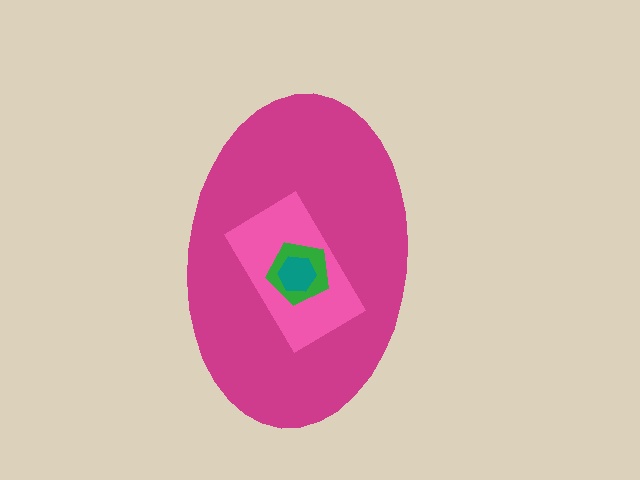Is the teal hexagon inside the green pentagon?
Yes.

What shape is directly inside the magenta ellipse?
The pink rectangle.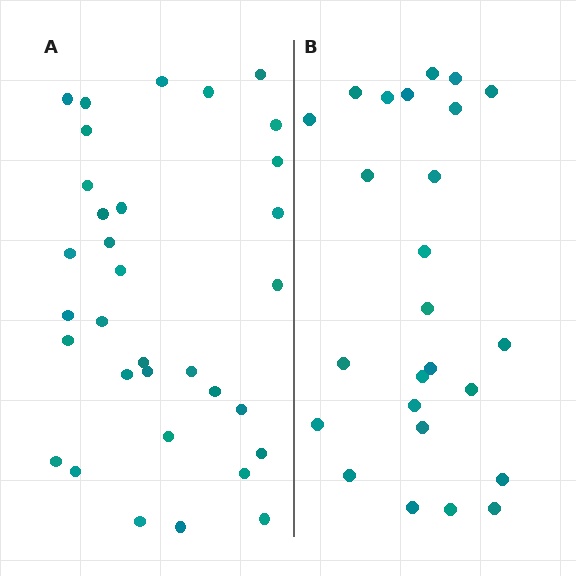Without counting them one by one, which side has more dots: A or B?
Region A (the left region) has more dots.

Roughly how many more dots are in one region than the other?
Region A has roughly 8 or so more dots than region B.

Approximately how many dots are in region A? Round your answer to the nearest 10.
About 30 dots. (The exact count is 33, which rounds to 30.)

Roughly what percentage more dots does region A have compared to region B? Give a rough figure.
About 30% more.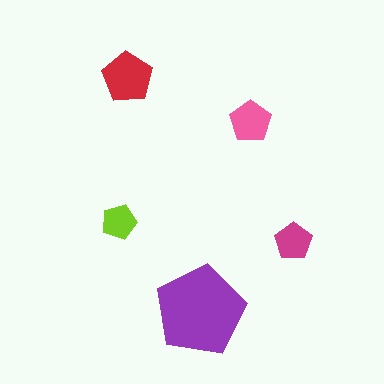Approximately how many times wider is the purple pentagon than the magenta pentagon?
About 2.5 times wider.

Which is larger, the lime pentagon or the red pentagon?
The red one.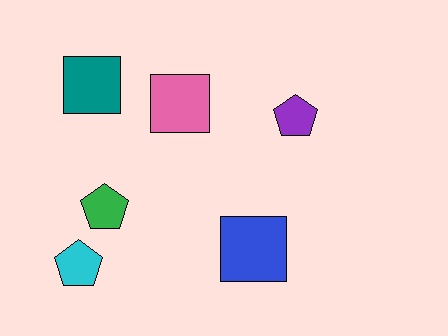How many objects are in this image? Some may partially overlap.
There are 6 objects.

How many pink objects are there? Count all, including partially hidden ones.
There is 1 pink object.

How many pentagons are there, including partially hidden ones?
There are 3 pentagons.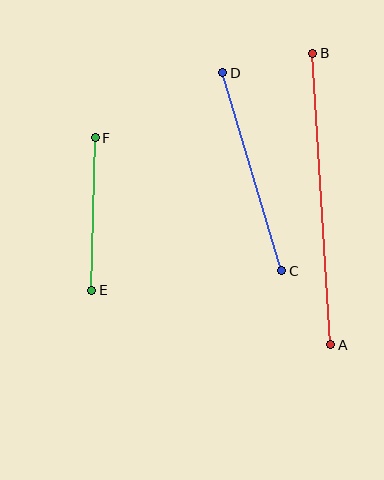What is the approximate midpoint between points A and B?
The midpoint is at approximately (322, 199) pixels.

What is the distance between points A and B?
The distance is approximately 292 pixels.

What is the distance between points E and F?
The distance is approximately 153 pixels.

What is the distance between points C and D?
The distance is approximately 207 pixels.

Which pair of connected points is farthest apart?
Points A and B are farthest apart.